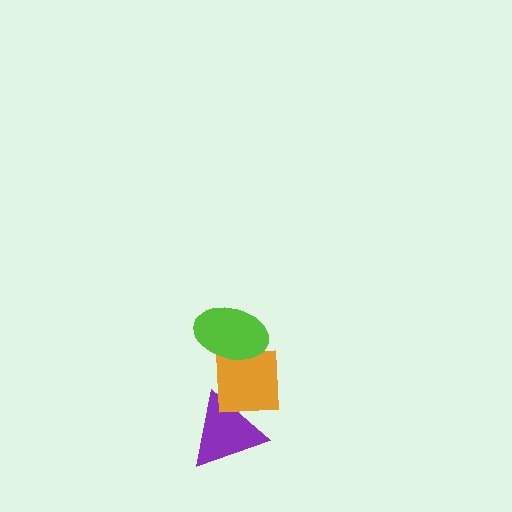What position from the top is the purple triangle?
The purple triangle is 3rd from the top.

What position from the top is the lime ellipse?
The lime ellipse is 1st from the top.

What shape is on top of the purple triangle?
The orange square is on top of the purple triangle.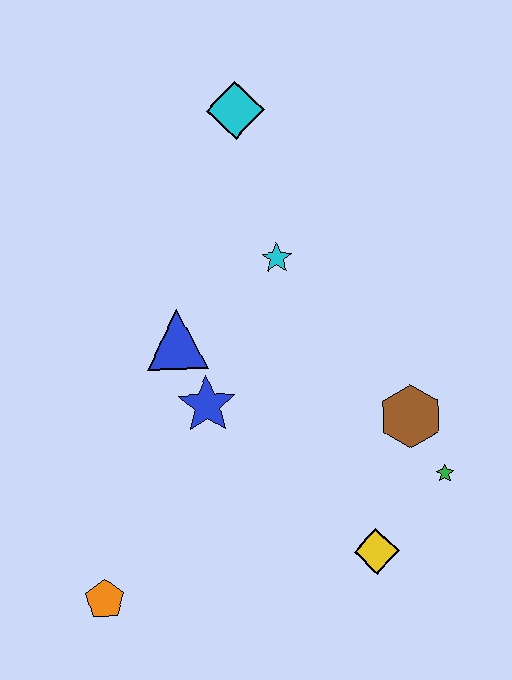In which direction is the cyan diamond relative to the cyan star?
The cyan diamond is above the cyan star.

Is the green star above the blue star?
No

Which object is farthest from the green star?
The cyan diamond is farthest from the green star.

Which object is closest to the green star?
The brown hexagon is closest to the green star.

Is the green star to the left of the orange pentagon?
No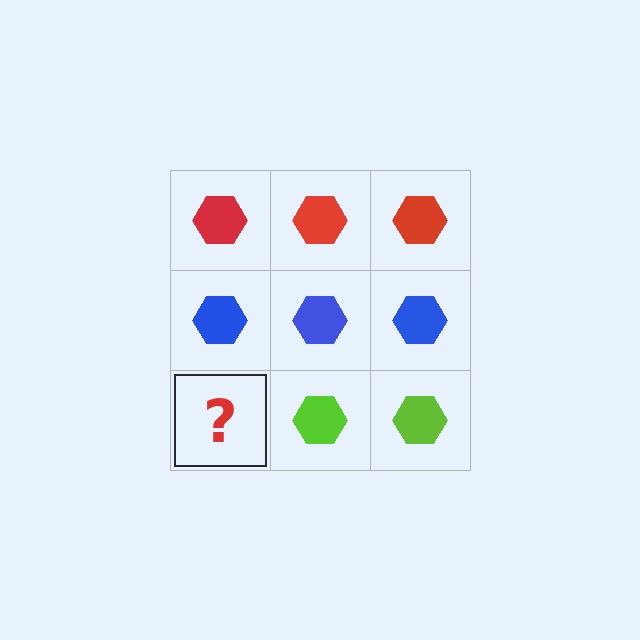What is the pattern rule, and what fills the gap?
The rule is that each row has a consistent color. The gap should be filled with a lime hexagon.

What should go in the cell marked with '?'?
The missing cell should contain a lime hexagon.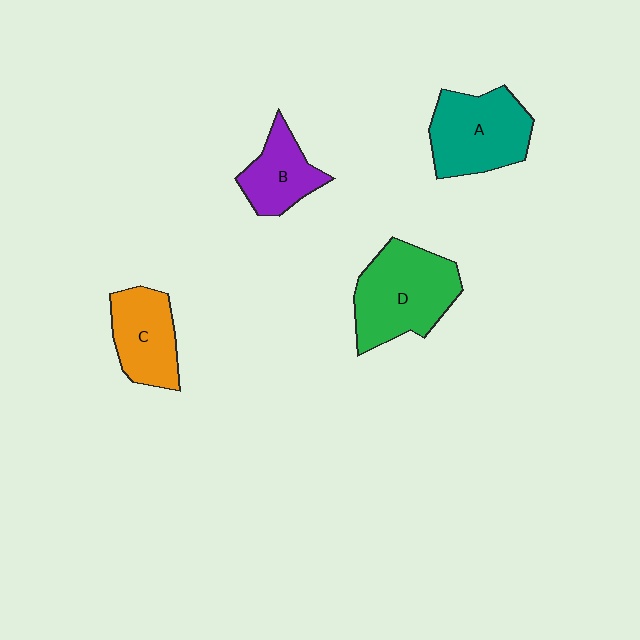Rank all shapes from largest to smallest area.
From largest to smallest: D (green), A (teal), C (orange), B (purple).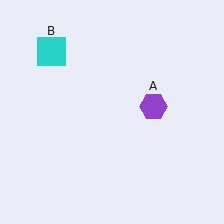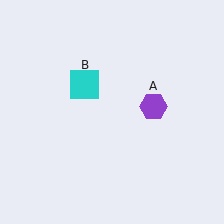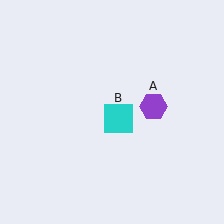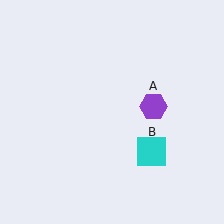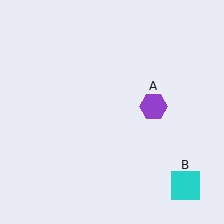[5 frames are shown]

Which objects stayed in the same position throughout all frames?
Purple hexagon (object A) remained stationary.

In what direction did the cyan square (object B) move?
The cyan square (object B) moved down and to the right.